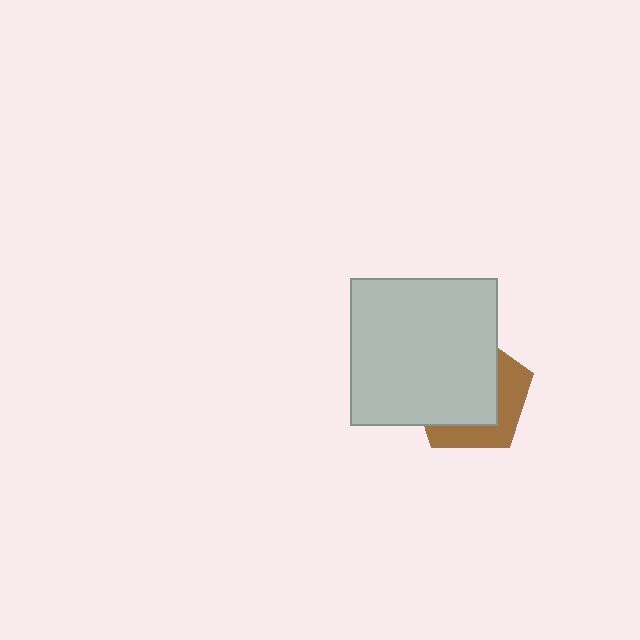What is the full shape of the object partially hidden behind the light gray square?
The partially hidden object is a brown pentagon.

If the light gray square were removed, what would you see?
You would see the complete brown pentagon.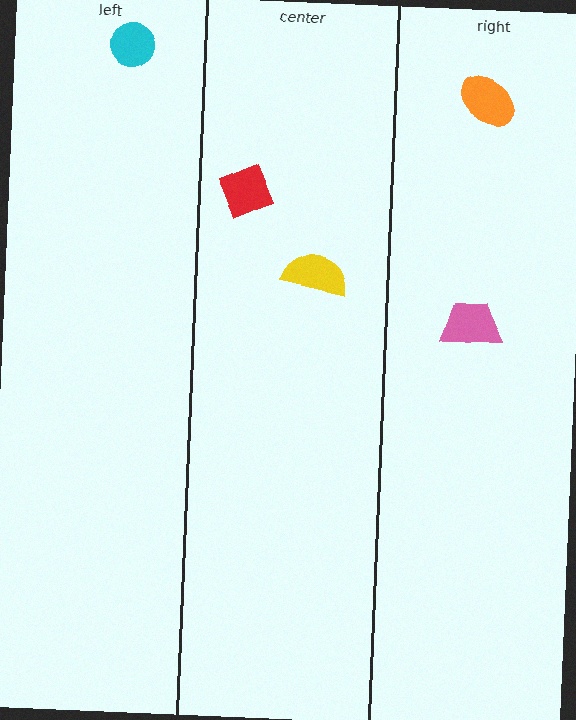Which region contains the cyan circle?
The left region.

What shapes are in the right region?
The orange ellipse, the pink trapezoid.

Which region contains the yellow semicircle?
The center region.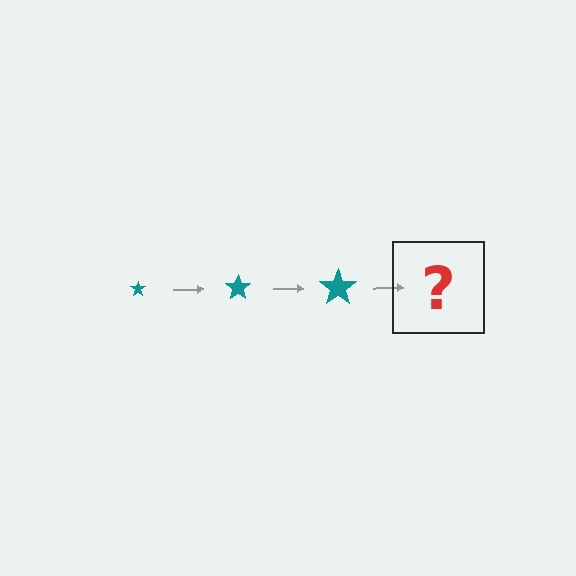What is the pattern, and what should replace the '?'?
The pattern is that the star gets progressively larger each step. The '?' should be a teal star, larger than the previous one.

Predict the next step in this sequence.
The next step is a teal star, larger than the previous one.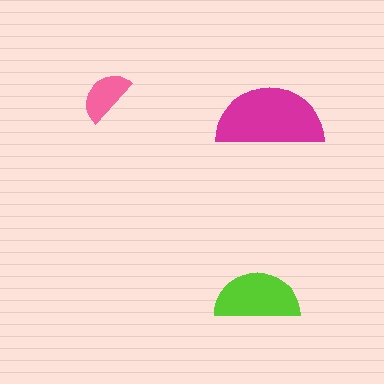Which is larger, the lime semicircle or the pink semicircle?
The lime one.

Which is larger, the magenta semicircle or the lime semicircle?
The magenta one.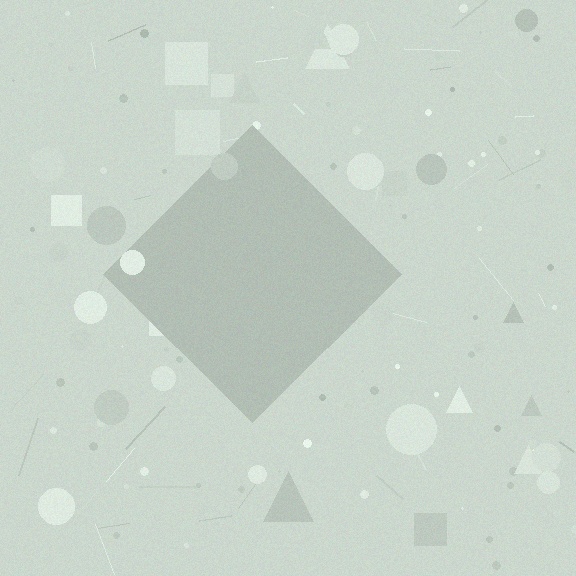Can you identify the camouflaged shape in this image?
The camouflaged shape is a diamond.